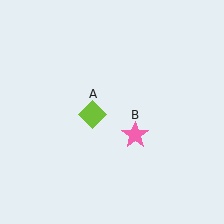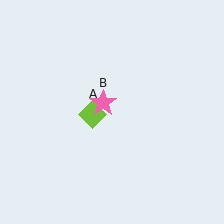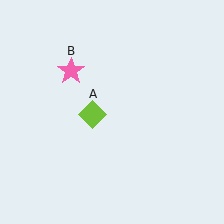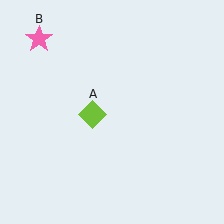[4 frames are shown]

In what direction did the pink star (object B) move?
The pink star (object B) moved up and to the left.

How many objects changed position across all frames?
1 object changed position: pink star (object B).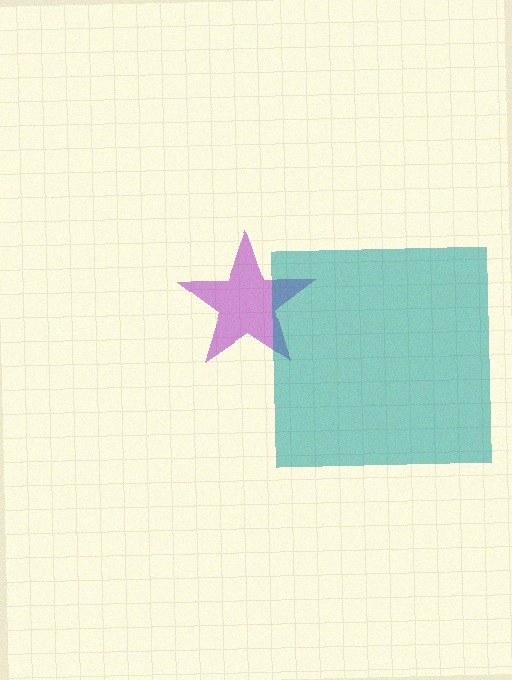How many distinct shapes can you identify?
There are 2 distinct shapes: a purple star, a teal square.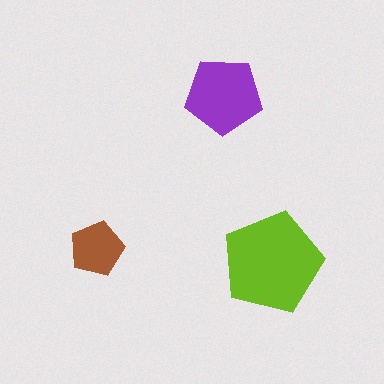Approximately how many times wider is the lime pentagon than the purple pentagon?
About 1.5 times wider.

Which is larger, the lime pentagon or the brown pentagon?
The lime one.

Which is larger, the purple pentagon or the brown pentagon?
The purple one.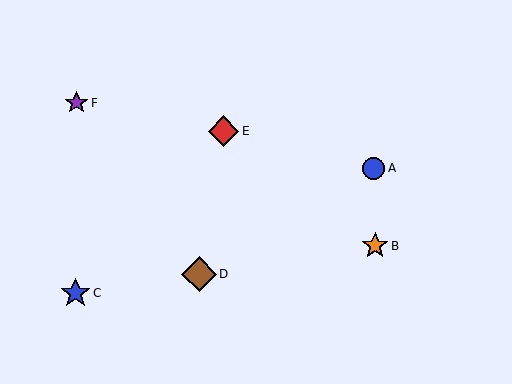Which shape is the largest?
The brown diamond (labeled D) is the largest.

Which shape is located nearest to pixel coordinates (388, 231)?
The orange star (labeled B) at (375, 246) is nearest to that location.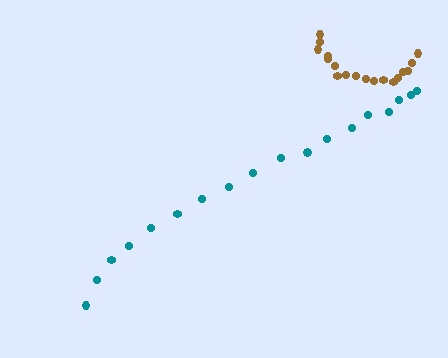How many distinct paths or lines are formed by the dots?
There are 2 distinct paths.